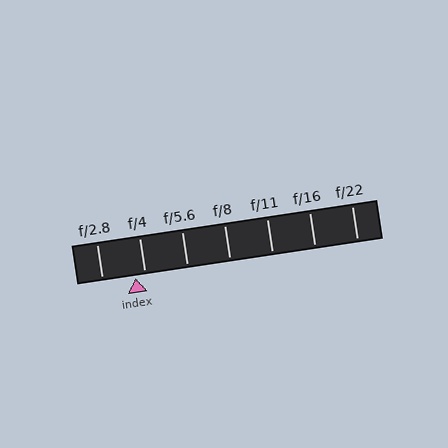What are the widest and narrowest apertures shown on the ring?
The widest aperture shown is f/2.8 and the narrowest is f/22.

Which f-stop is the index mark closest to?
The index mark is closest to f/4.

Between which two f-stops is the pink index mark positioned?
The index mark is between f/2.8 and f/4.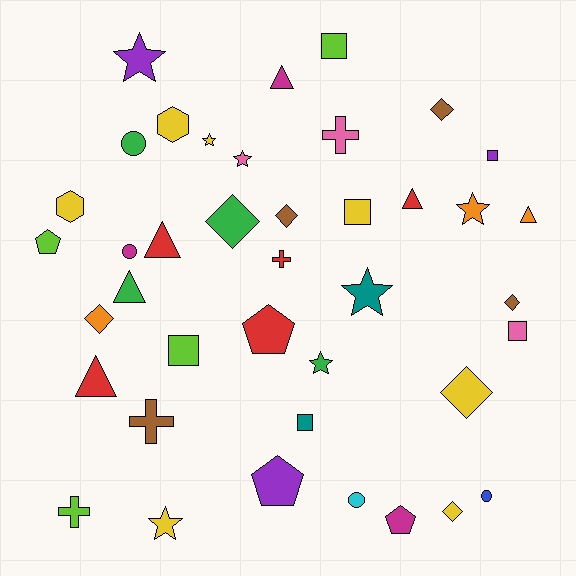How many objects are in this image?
There are 40 objects.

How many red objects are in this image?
There are 5 red objects.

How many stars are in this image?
There are 7 stars.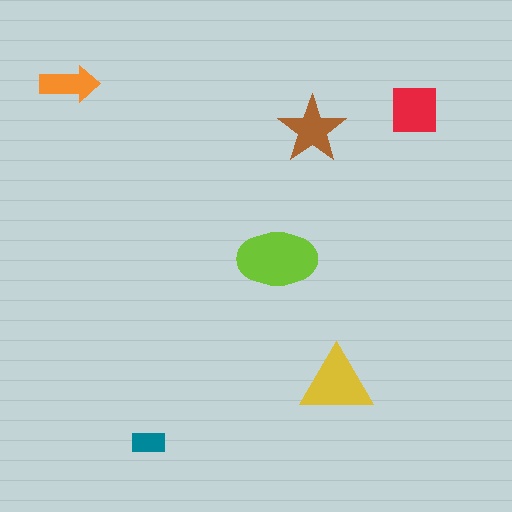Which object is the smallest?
The teal rectangle.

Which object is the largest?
The lime ellipse.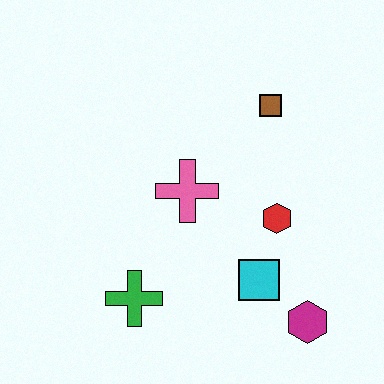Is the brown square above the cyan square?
Yes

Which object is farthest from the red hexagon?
The green cross is farthest from the red hexagon.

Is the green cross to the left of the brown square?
Yes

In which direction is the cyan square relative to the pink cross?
The cyan square is below the pink cross.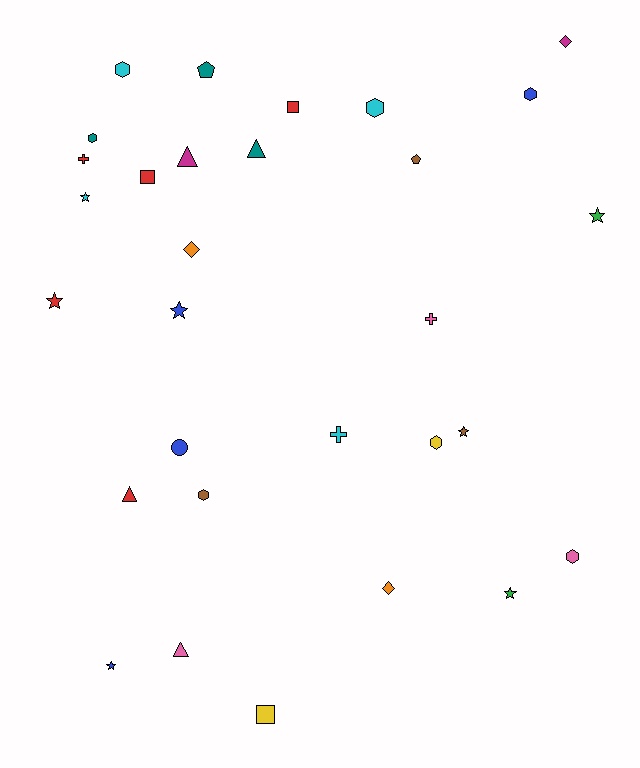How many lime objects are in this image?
There are no lime objects.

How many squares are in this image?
There are 3 squares.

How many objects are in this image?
There are 30 objects.